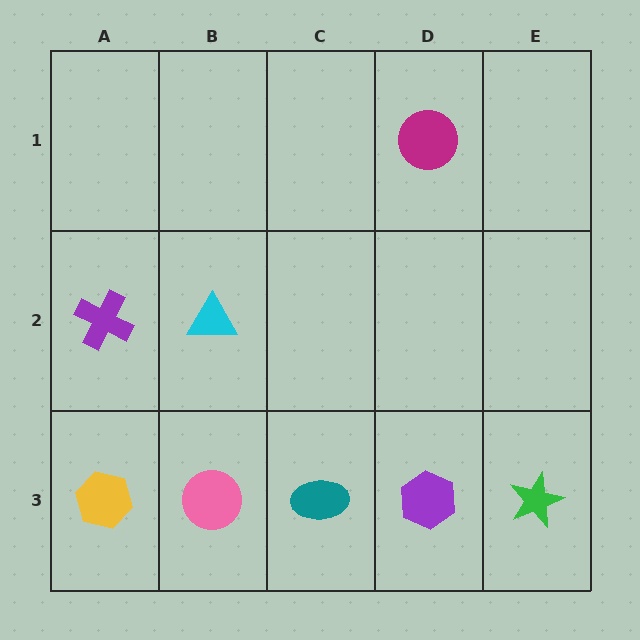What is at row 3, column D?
A purple hexagon.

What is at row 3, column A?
A yellow hexagon.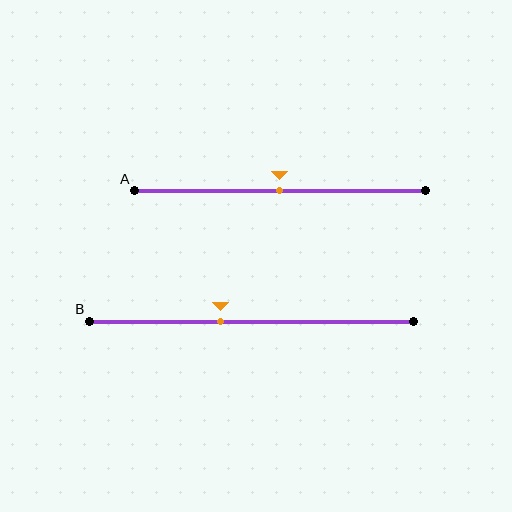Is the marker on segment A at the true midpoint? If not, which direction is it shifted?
Yes, the marker on segment A is at the true midpoint.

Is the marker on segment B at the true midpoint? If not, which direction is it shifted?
No, the marker on segment B is shifted to the left by about 10% of the segment length.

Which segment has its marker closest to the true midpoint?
Segment A has its marker closest to the true midpoint.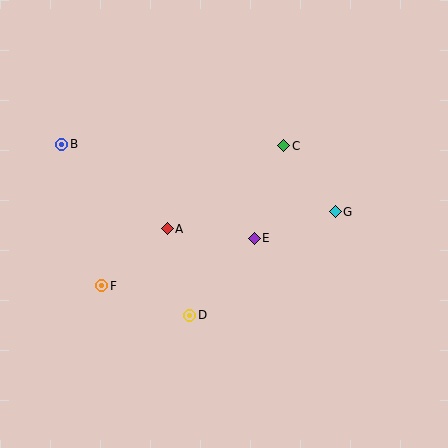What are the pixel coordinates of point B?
Point B is at (62, 144).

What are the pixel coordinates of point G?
Point G is at (335, 212).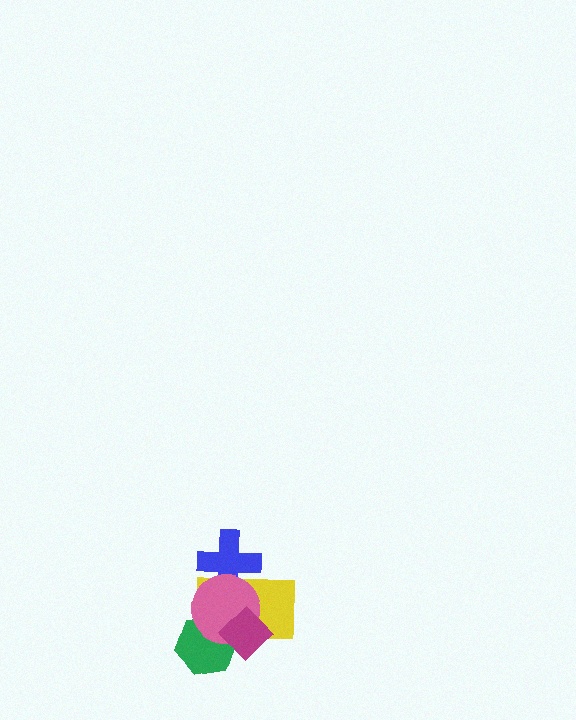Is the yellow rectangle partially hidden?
Yes, it is partially covered by another shape.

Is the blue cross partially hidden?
Yes, it is partially covered by another shape.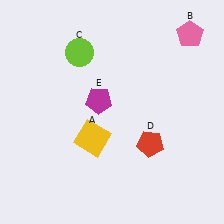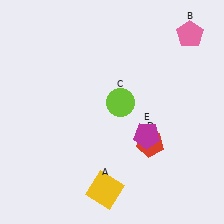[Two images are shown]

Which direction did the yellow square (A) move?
The yellow square (A) moved down.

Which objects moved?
The objects that moved are: the yellow square (A), the lime circle (C), the magenta pentagon (E).